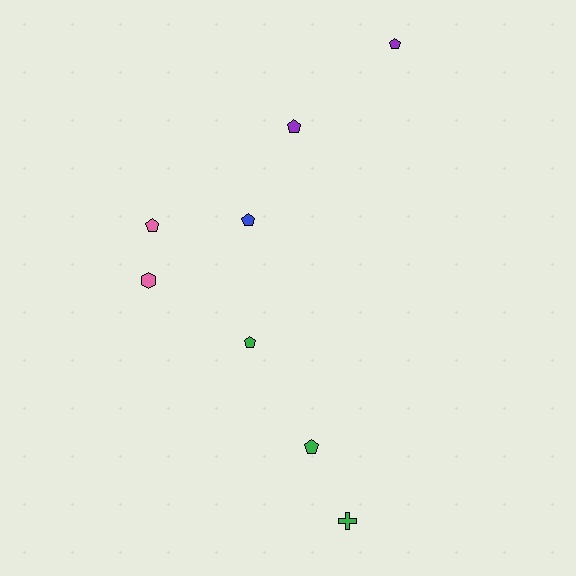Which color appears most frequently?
Green, with 3 objects.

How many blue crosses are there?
There are no blue crosses.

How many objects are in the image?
There are 8 objects.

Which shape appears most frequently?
Pentagon, with 6 objects.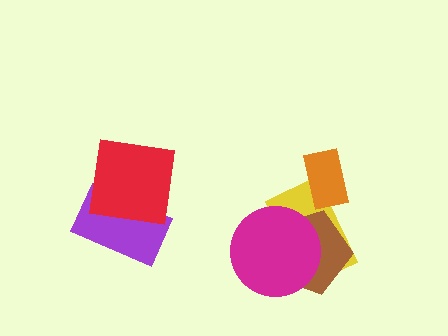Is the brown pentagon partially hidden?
Yes, it is partially covered by another shape.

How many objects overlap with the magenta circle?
2 objects overlap with the magenta circle.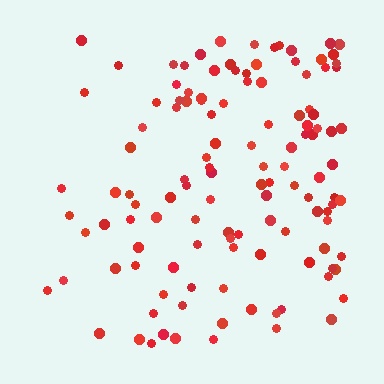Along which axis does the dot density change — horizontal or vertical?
Horizontal.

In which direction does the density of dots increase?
From left to right, with the right side densest.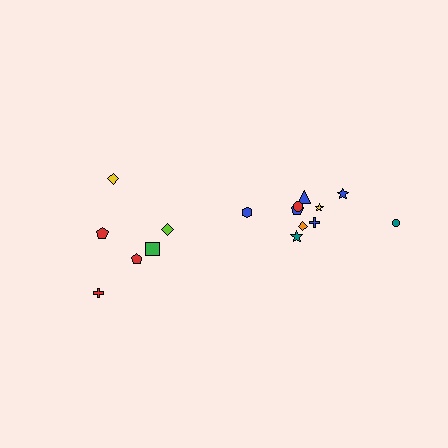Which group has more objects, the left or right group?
The right group.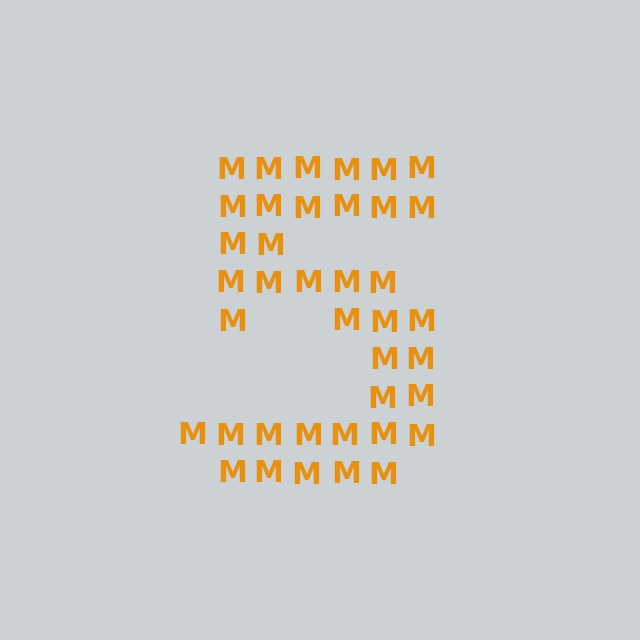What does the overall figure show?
The overall figure shows the digit 5.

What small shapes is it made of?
It is made of small letter M's.